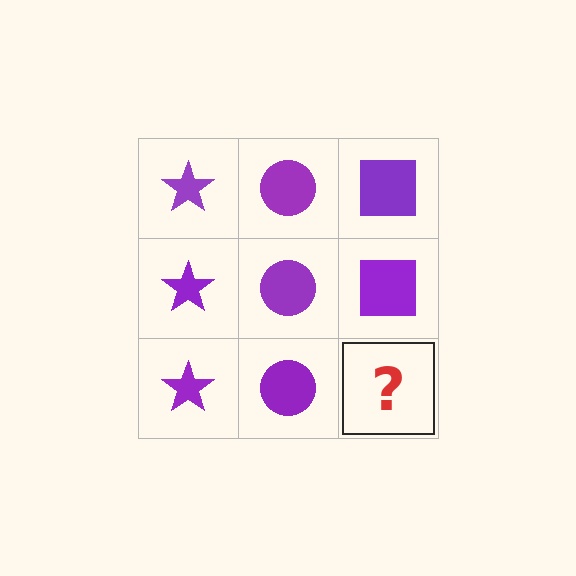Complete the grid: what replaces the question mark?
The question mark should be replaced with a purple square.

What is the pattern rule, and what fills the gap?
The rule is that each column has a consistent shape. The gap should be filled with a purple square.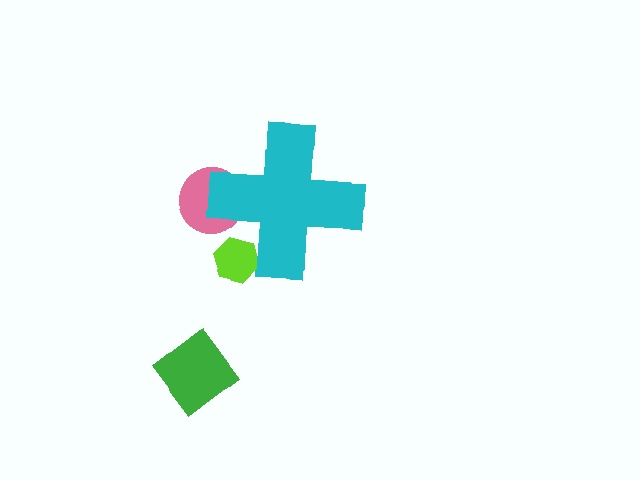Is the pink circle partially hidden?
Yes, the pink circle is partially hidden behind the cyan cross.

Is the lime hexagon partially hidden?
Yes, the lime hexagon is partially hidden behind the cyan cross.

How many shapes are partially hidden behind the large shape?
2 shapes are partially hidden.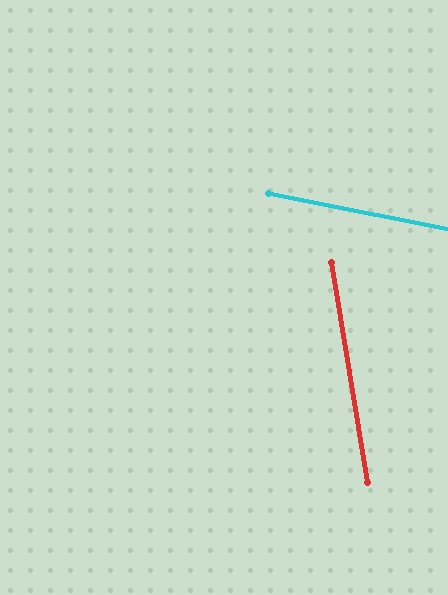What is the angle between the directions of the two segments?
Approximately 69 degrees.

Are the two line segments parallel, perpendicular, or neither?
Neither parallel nor perpendicular — they differ by about 69°.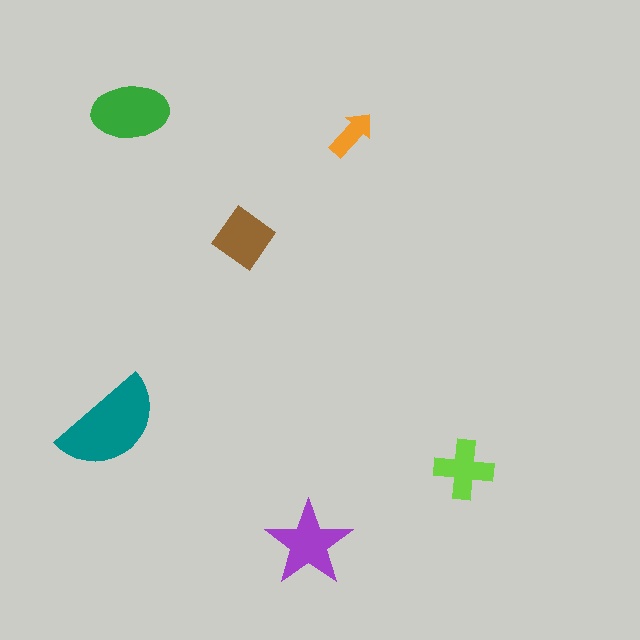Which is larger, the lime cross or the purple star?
The purple star.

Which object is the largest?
The teal semicircle.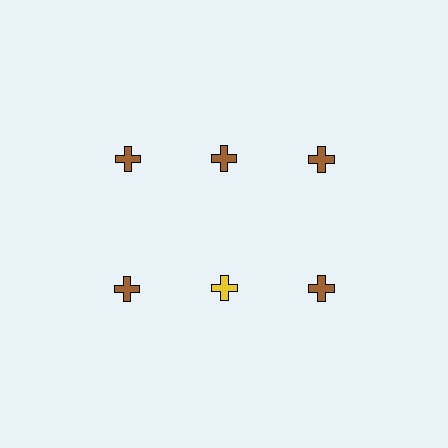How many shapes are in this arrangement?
There are 6 shapes arranged in a grid pattern.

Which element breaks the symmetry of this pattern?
The yellow cross in the second row, second from left column breaks the symmetry. All other shapes are brown crosses.